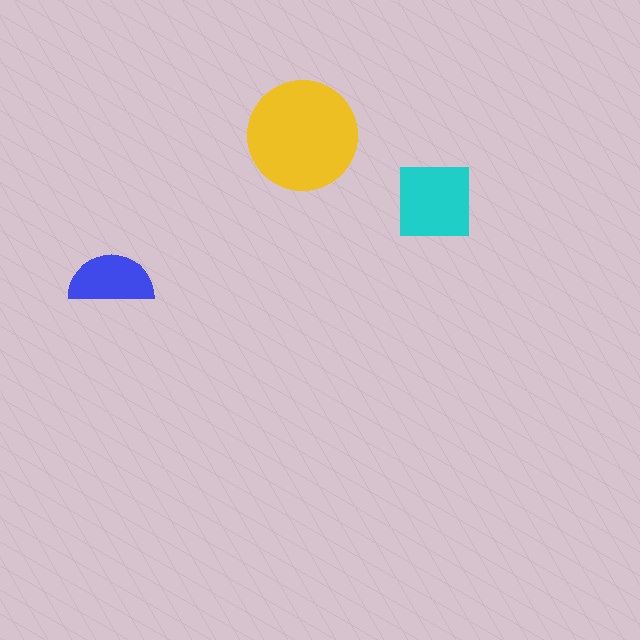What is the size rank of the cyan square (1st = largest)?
2nd.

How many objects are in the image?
There are 3 objects in the image.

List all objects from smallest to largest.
The blue semicircle, the cyan square, the yellow circle.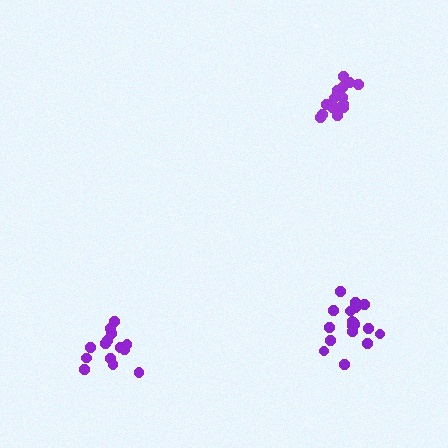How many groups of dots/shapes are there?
There are 3 groups.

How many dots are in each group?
Group 1: 18 dots, Group 2: 18 dots, Group 3: 14 dots (50 total).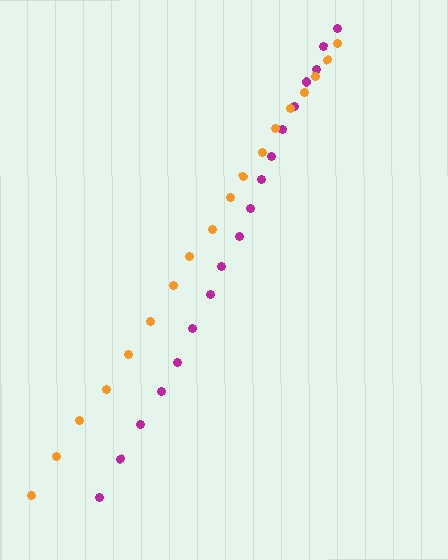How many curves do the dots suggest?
There are 2 distinct paths.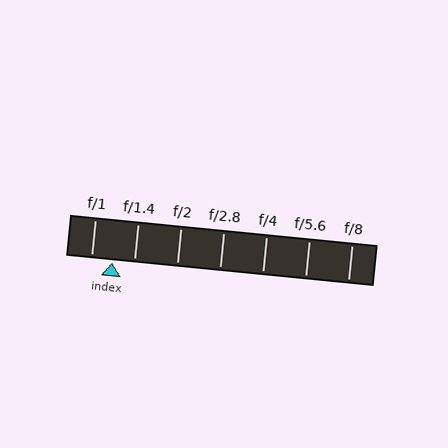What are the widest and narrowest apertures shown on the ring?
The widest aperture shown is f/1 and the narrowest is f/8.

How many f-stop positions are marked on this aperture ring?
There are 7 f-stop positions marked.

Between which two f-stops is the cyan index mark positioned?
The index mark is between f/1 and f/1.4.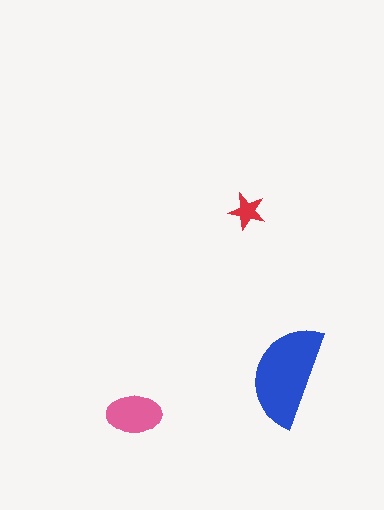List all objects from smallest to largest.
The red star, the pink ellipse, the blue semicircle.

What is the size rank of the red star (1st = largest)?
3rd.